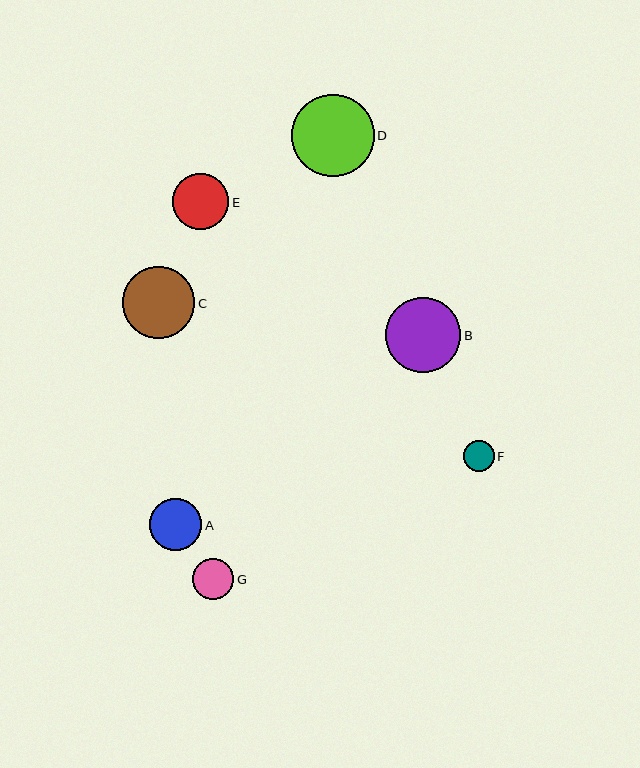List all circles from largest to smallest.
From largest to smallest: D, B, C, E, A, G, F.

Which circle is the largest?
Circle D is the largest with a size of approximately 83 pixels.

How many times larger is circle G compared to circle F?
Circle G is approximately 1.3 times the size of circle F.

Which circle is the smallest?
Circle F is the smallest with a size of approximately 31 pixels.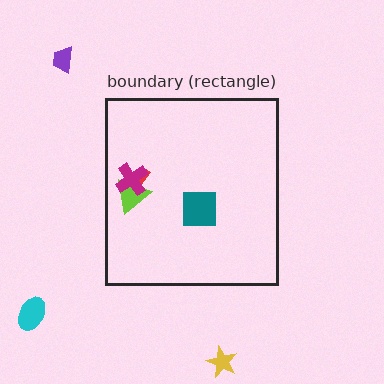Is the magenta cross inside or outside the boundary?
Inside.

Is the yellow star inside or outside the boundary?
Outside.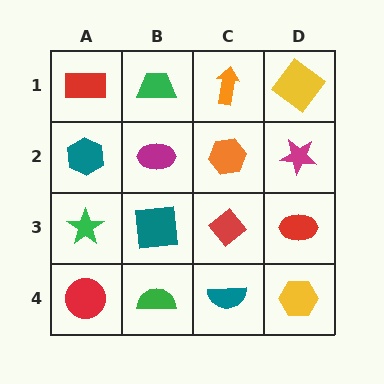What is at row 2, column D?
A magenta star.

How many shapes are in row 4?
4 shapes.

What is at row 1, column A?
A red rectangle.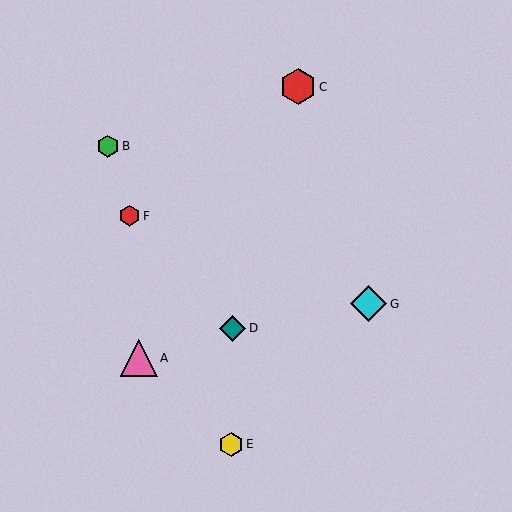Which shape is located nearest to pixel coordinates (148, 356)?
The pink triangle (labeled A) at (139, 358) is nearest to that location.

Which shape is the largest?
The pink triangle (labeled A) is the largest.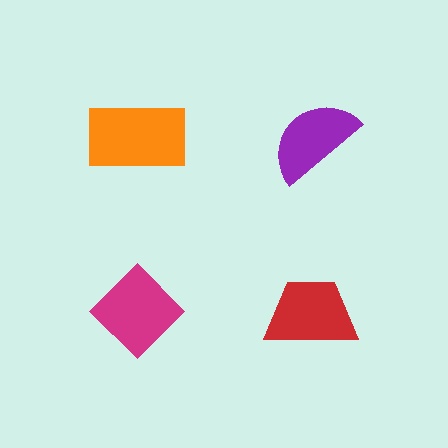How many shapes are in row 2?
2 shapes.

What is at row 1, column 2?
A purple semicircle.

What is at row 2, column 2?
A red trapezoid.